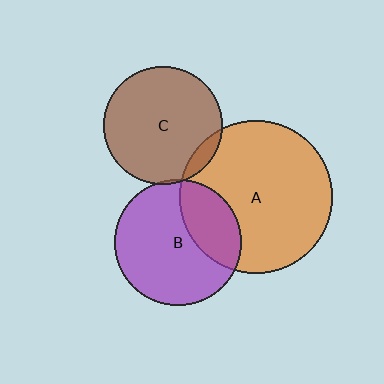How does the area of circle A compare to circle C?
Approximately 1.7 times.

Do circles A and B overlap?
Yes.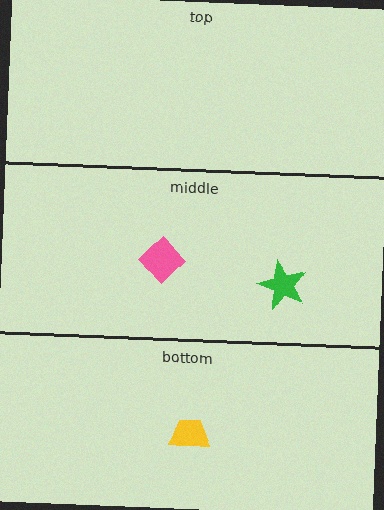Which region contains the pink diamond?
The middle region.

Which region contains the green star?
The middle region.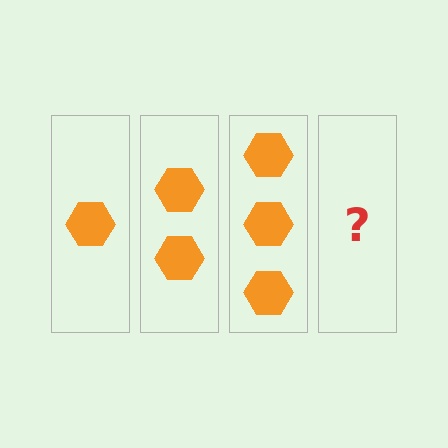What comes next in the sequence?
The next element should be 4 hexagons.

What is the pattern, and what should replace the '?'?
The pattern is that each step adds one more hexagon. The '?' should be 4 hexagons.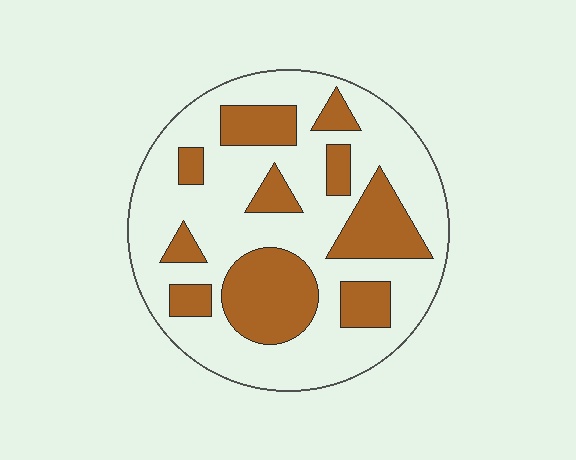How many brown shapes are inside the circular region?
10.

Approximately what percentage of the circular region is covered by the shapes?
Approximately 30%.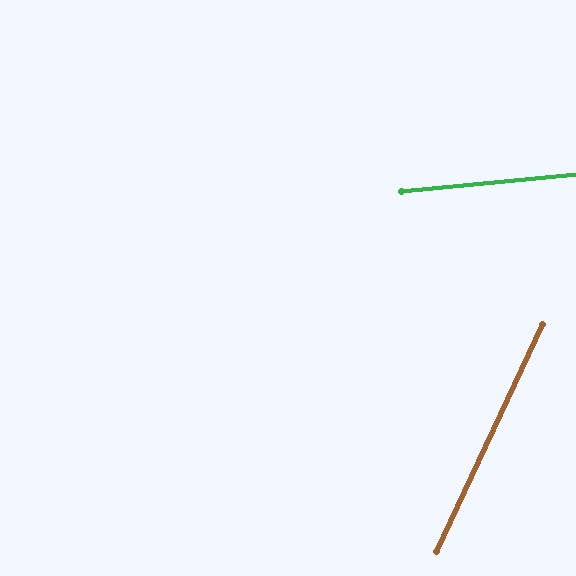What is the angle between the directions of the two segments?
Approximately 59 degrees.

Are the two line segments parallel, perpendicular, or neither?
Neither parallel nor perpendicular — they differ by about 59°.